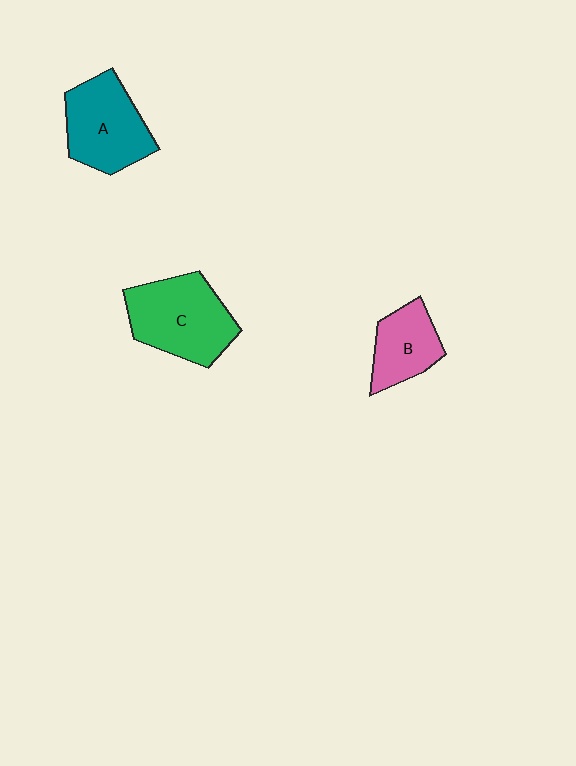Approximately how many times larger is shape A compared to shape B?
Approximately 1.4 times.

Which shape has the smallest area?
Shape B (pink).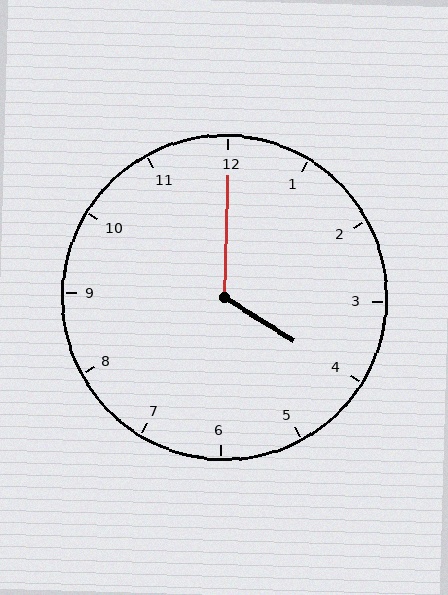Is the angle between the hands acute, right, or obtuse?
It is obtuse.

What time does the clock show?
4:00.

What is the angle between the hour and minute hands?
Approximately 120 degrees.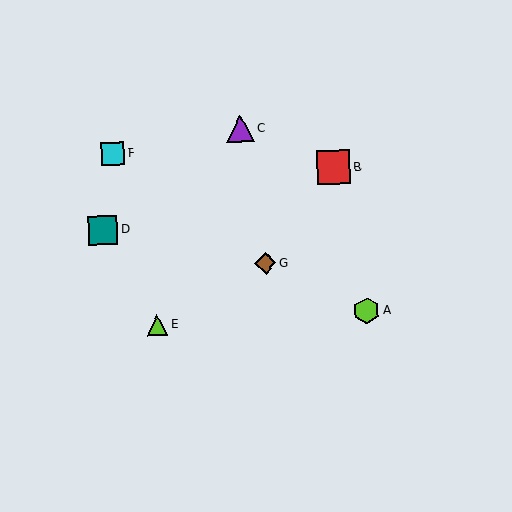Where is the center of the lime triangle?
The center of the lime triangle is at (157, 325).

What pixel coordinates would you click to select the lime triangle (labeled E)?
Click at (157, 325) to select the lime triangle E.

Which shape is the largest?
The red square (labeled B) is the largest.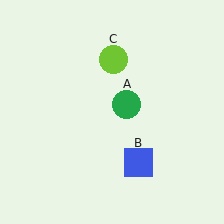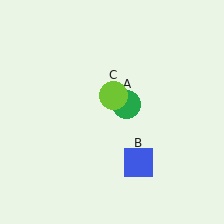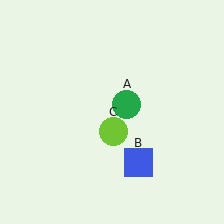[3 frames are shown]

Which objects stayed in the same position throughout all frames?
Green circle (object A) and blue square (object B) remained stationary.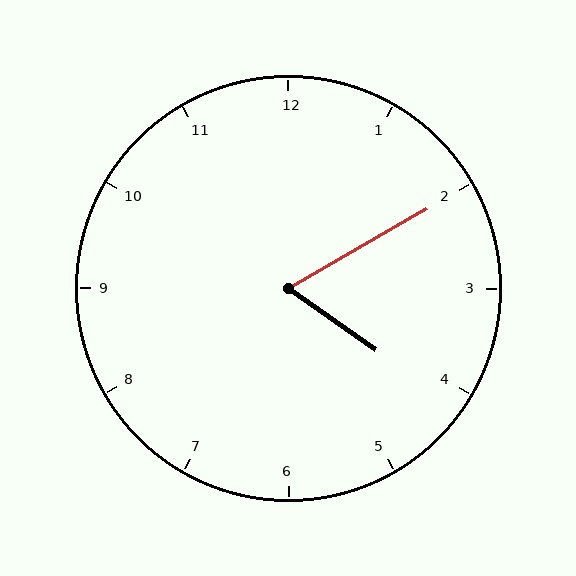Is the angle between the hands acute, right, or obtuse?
It is acute.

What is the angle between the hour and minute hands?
Approximately 65 degrees.